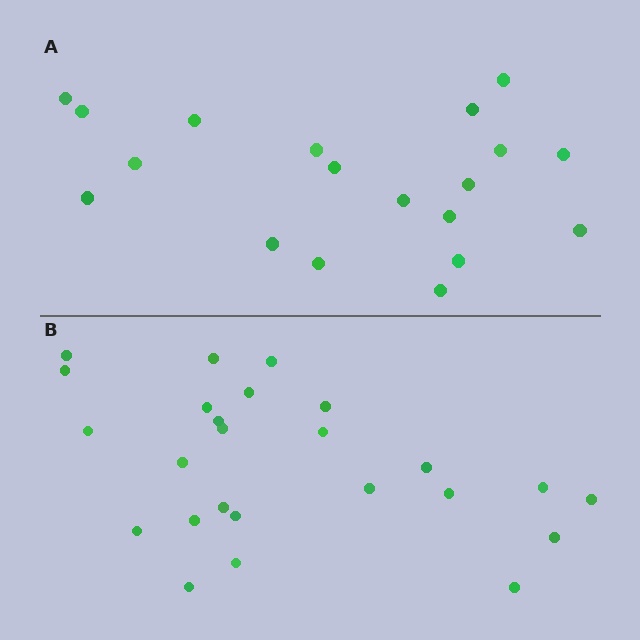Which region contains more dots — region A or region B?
Region B (the bottom region) has more dots.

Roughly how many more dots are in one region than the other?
Region B has about 6 more dots than region A.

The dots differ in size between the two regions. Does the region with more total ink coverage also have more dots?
No. Region A has more total ink coverage because its dots are larger, but region B actually contains more individual dots. Total area can be misleading — the number of items is what matters here.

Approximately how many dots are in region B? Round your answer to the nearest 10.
About 20 dots. (The exact count is 25, which rounds to 20.)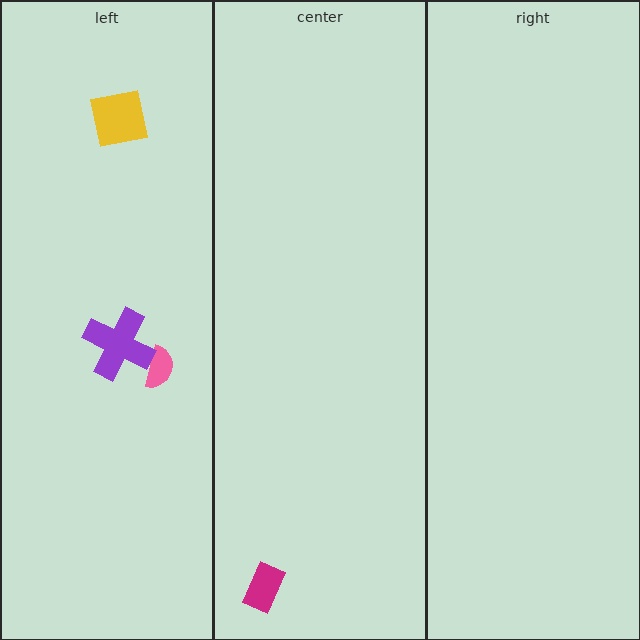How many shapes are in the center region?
1.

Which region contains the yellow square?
The left region.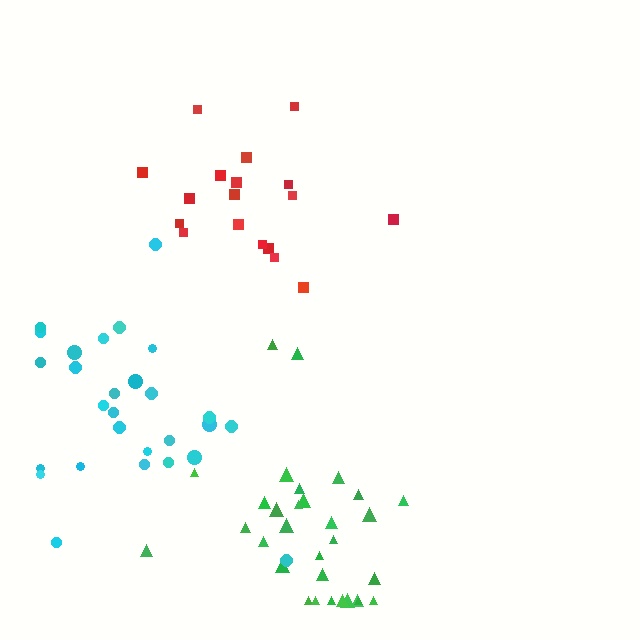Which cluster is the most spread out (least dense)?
Red.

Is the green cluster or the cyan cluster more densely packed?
Green.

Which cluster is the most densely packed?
Green.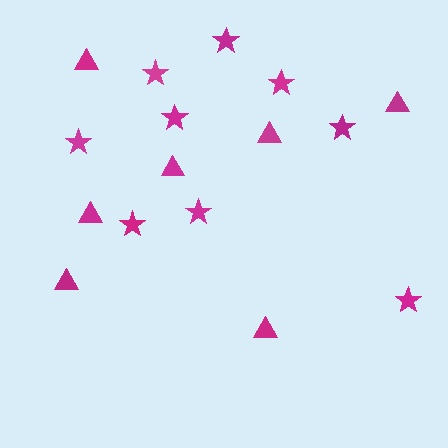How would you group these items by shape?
There are 2 groups: one group of stars (9) and one group of triangles (7).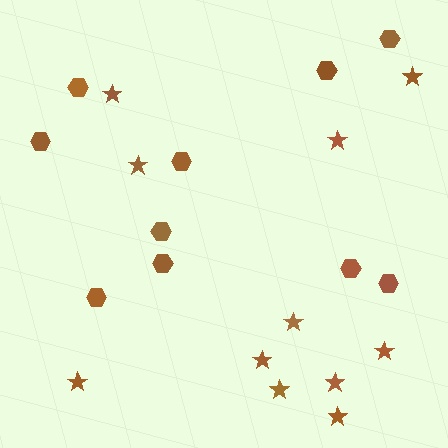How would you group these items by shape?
There are 2 groups: one group of hexagons (10) and one group of stars (11).